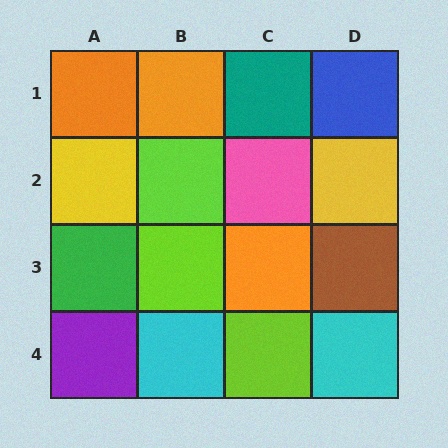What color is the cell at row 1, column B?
Orange.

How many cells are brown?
1 cell is brown.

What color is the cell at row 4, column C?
Lime.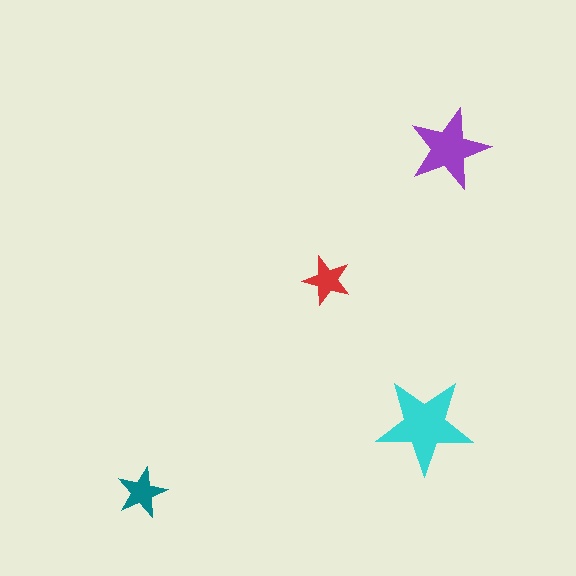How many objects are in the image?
There are 4 objects in the image.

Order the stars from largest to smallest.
the cyan one, the purple one, the teal one, the red one.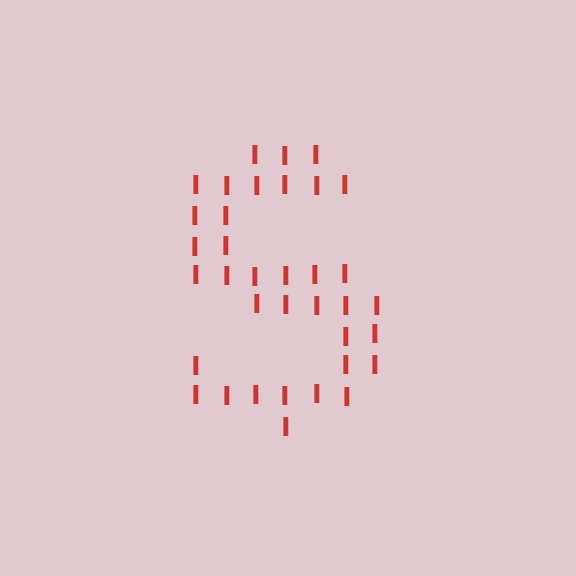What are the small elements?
The small elements are letter I's.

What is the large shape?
The large shape is the letter S.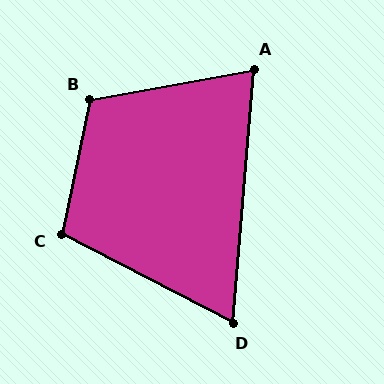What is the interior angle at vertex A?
Approximately 75 degrees (acute).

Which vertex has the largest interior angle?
B, at approximately 112 degrees.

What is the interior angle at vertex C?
Approximately 105 degrees (obtuse).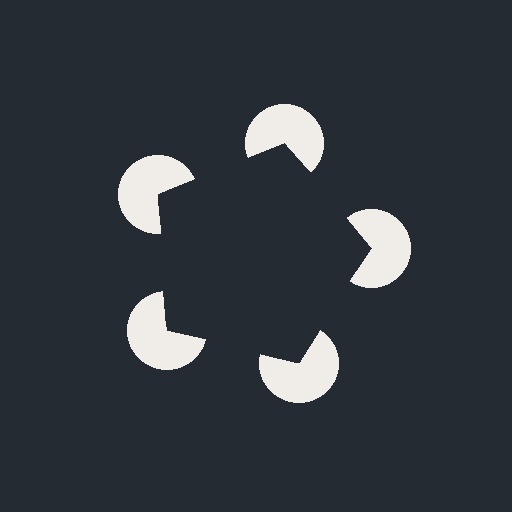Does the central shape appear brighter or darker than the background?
It typically appears slightly darker than the background, even though no actual brightness change is drawn.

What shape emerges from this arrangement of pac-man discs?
An illusory pentagon — its edges are inferred from the aligned wedge cuts in the pac-man discs, not physically drawn.